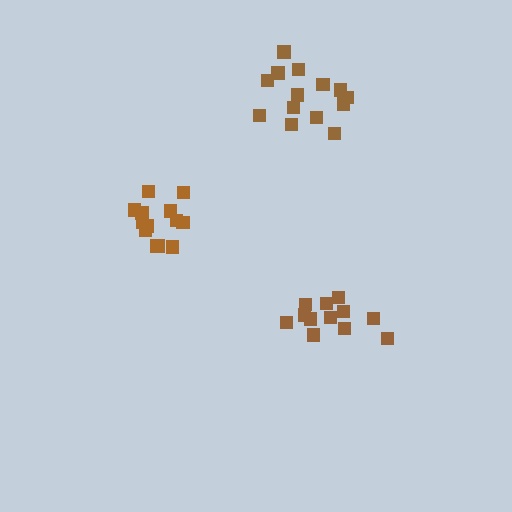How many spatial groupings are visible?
There are 3 spatial groupings.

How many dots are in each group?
Group 1: 14 dots, Group 2: 12 dots, Group 3: 13 dots (39 total).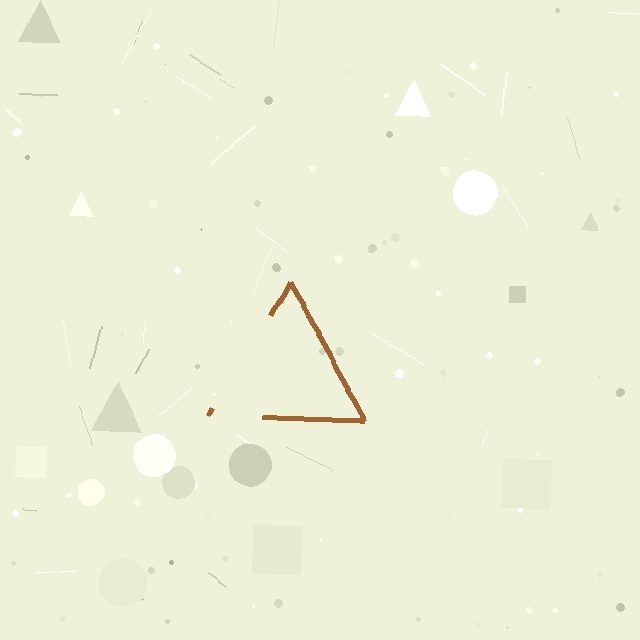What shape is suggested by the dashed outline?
The dashed outline suggests a triangle.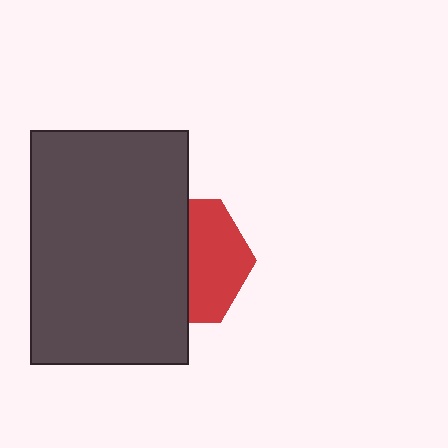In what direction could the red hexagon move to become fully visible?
The red hexagon could move right. That would shift it out from behind the dark gray rectangle entirely.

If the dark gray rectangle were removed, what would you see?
You would see the complete red hexagon.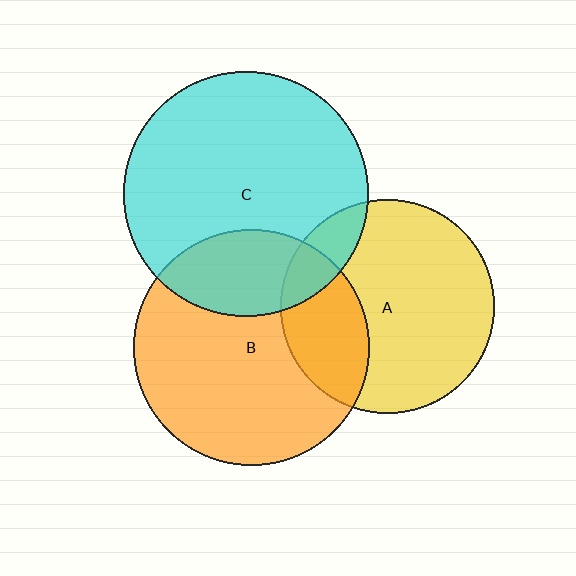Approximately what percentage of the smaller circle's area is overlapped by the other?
Approximately 25%.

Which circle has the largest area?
Circle C (cyan).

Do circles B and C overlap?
Yes.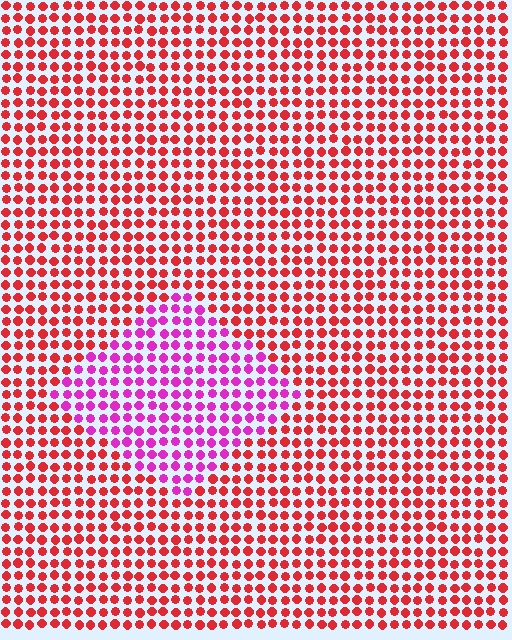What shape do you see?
I see a diamond.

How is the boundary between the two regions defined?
The boundary is defined purely by a slight shift in hue (about 49 degrees). Spacing, size, and orientation are identical on both sides.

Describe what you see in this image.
The image is filled with small red elements in a uniform arrangement. A diamond-shaped region is visible where the elements are tinted to a slightly different hue, forming a subtle color boundary.